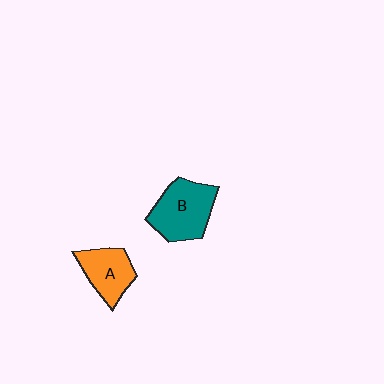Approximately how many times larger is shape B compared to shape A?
Approximately 1.4 times.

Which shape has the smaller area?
Shape A (orange).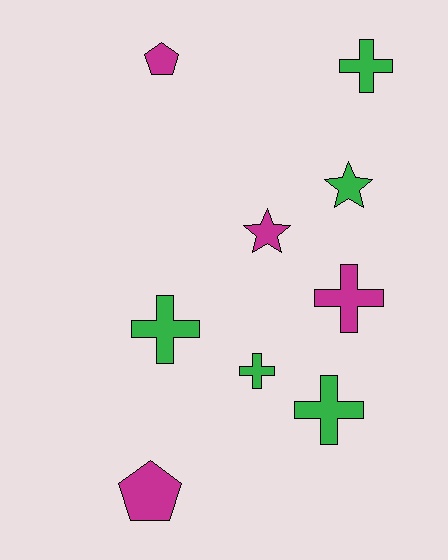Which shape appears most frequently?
Cross, with 5 objects.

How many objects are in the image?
There are 9 objects.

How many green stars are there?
There is 1 green star.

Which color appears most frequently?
Green, with 5 objects.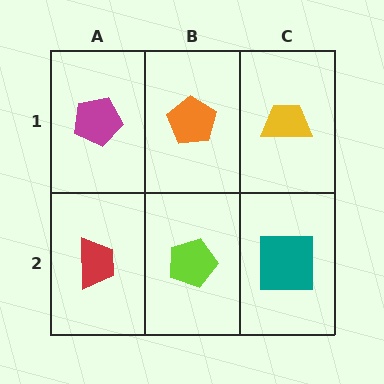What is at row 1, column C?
A yellow trapezoid.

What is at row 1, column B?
An orange pentagon.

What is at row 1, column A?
A magenta pentagon.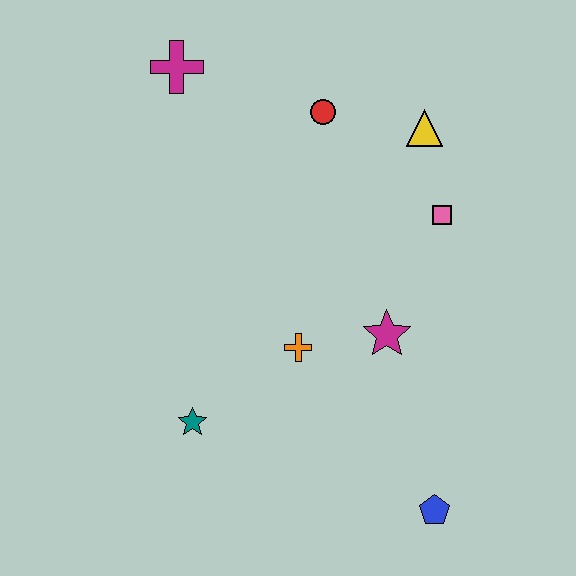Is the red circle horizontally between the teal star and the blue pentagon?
Yes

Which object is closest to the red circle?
The yellow triangle is closest to the red circle.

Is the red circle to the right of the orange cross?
Yes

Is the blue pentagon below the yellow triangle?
Yes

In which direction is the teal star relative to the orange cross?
The teal star is to the left of the orange cross.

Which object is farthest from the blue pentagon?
The magenta cross is farthest from the blue pentagon.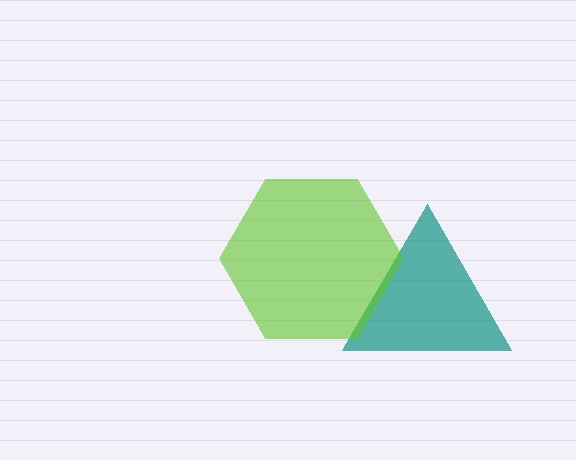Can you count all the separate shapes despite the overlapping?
Yes, there are 2 separate shapes.